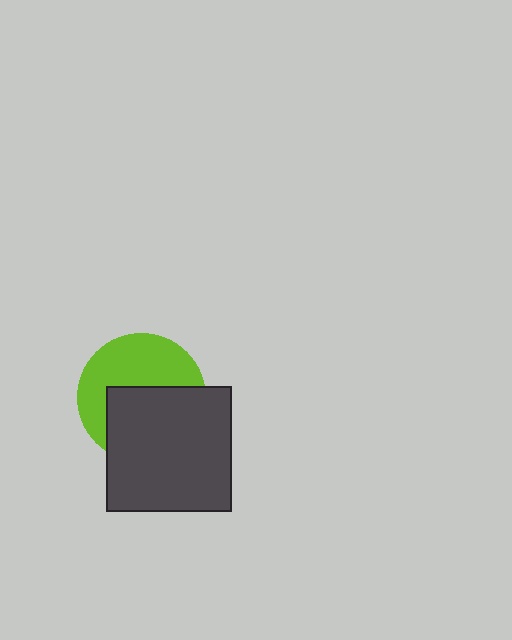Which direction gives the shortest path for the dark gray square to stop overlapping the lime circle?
Moving down gives the shortest separation.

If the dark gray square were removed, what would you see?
You would see the complete lime circle.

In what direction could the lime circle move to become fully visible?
The lime circle could move up. That would shift it out from behind the dark gray square entirely.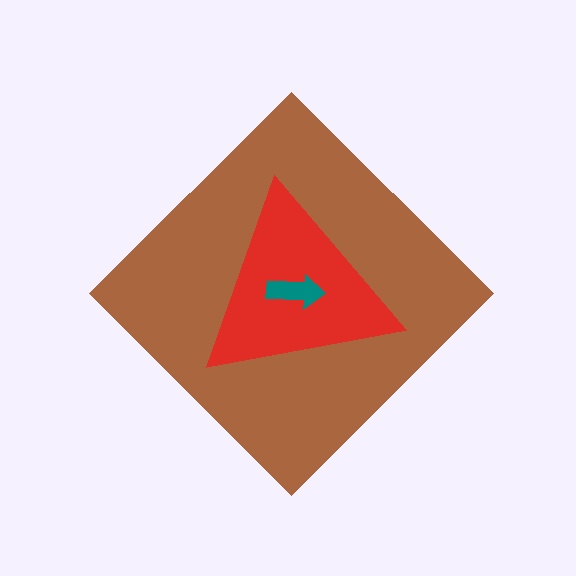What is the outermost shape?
The brown diamond.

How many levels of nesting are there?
3.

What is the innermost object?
The teal arrow.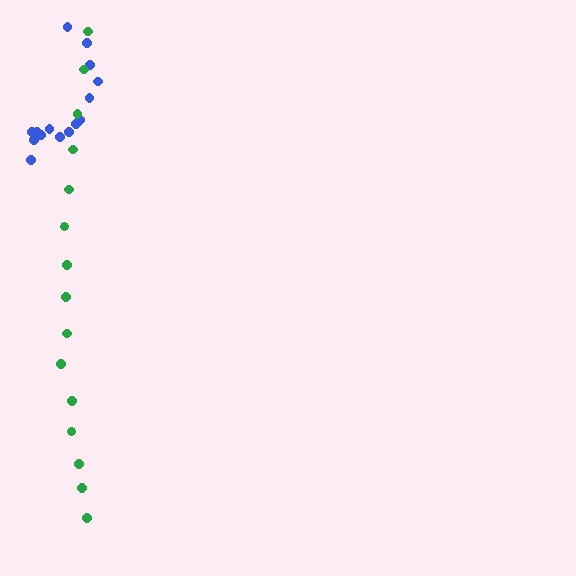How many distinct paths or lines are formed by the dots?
There are 2 distinct paths.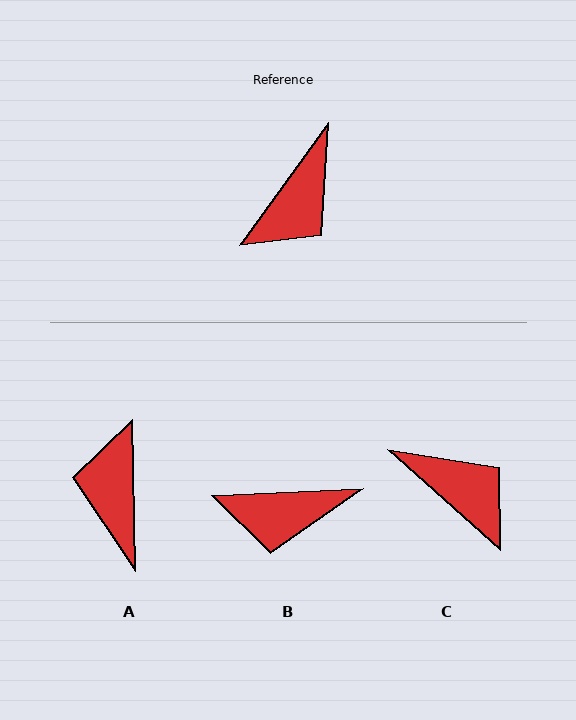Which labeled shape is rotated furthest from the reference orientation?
A, about 143 degrees away.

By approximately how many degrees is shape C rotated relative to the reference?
Approximately 84 degrees counter-clockwise.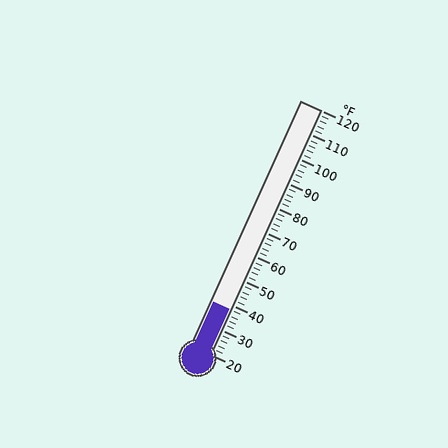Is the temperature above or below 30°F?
The temperature is above 30°F.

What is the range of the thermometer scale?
The thermometer scale ranges from 20°F to 120°F.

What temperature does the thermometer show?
The thermometer shows approximately 38°F.